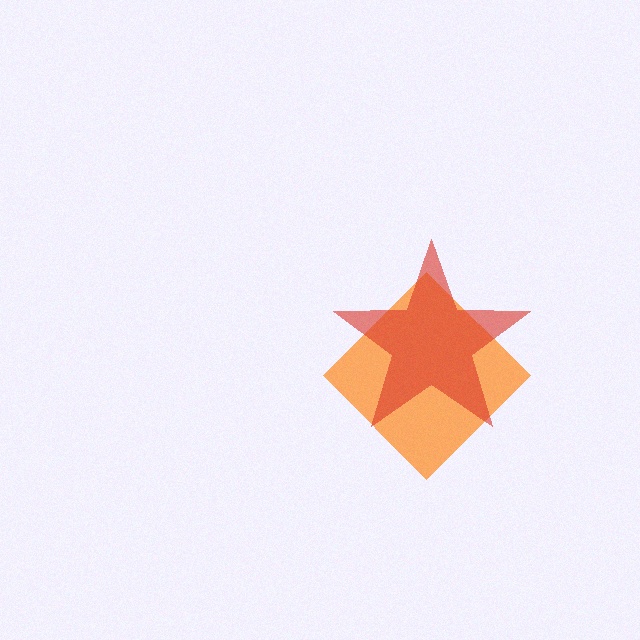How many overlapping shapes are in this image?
There are 2 overlapping shapes in the image.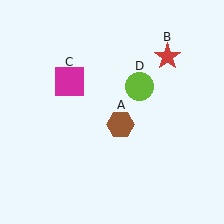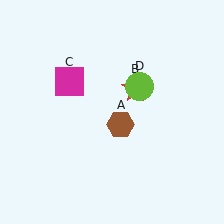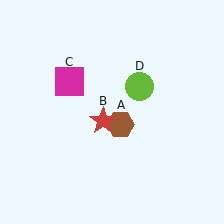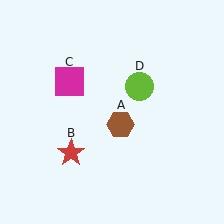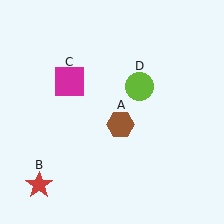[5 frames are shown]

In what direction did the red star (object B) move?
The red star (object B) moved down and to the left.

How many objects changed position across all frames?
1 object changed position: red star (object B).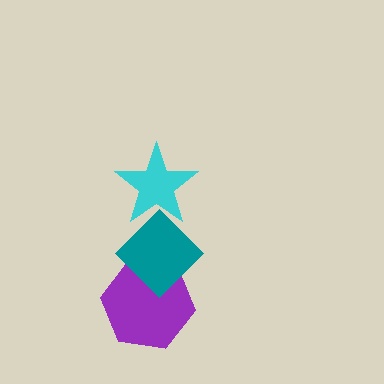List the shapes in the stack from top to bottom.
From top to bottom: the cyan star, the teal diamond, the purple hexagon.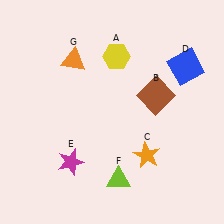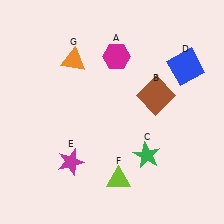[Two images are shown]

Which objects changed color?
A changed from yellow to magenta. C changed from orange to green.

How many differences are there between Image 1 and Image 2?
There are 2 differences between the two images.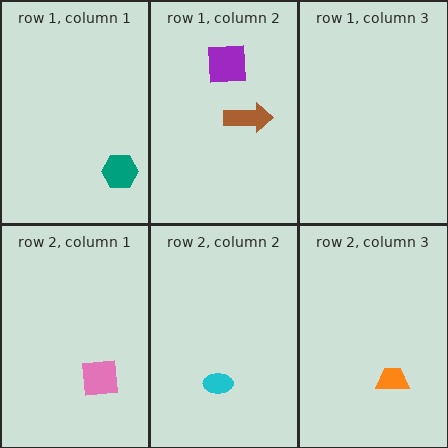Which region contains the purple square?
The row 1, column 2 region.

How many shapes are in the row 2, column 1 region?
1.